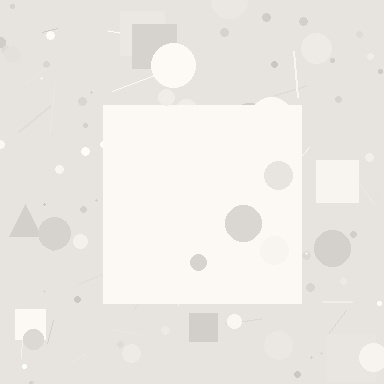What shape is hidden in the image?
A square is hidden in the image.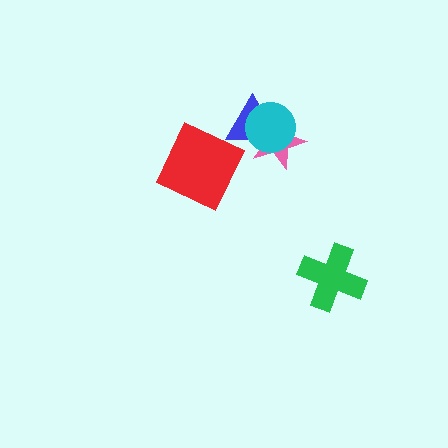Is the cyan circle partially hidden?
No, no other shape covers it.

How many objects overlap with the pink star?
2 objects overlap with the pink star.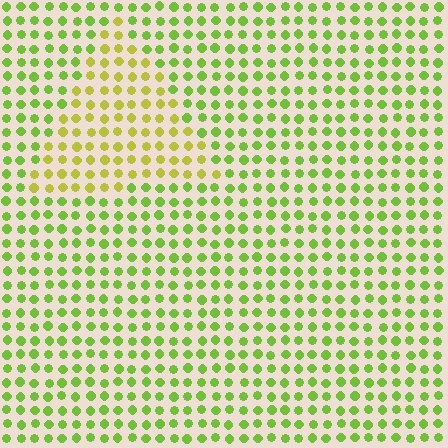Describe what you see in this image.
The image is filled with small lime elements in a uniform arrangement. A triangle-shaped region is visible where the elements are tinted to a slightly different hue, forming a subtle color boundary.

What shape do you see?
I see a triangle.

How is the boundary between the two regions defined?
The boundary is defined purely by a slight shift in hue (about 30 degrees). Spacing, size, and orientation are identical on both sides.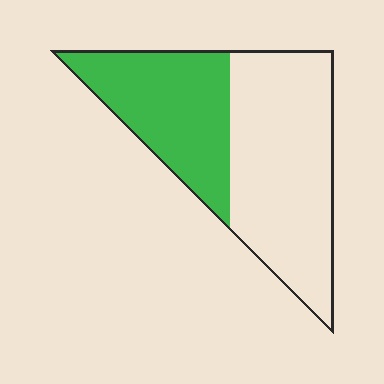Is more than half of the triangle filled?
No.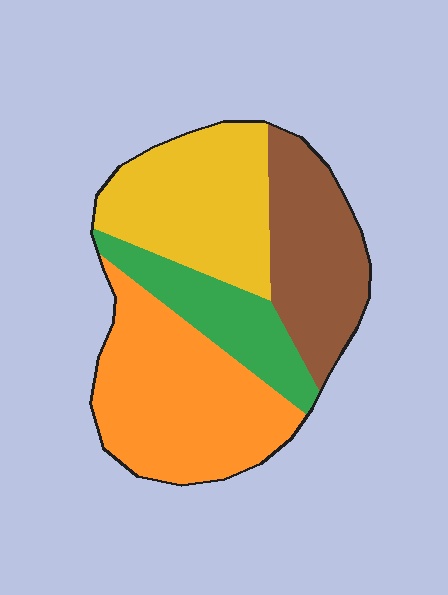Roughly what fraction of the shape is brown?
Brown covers roughly 25% of the shape.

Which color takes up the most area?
Orange, at roughly 35%.